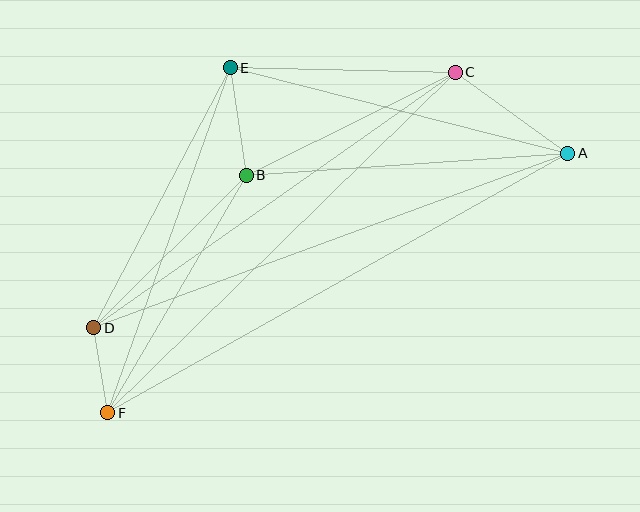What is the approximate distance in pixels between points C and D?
The distance between C and D is approximately 443 pixels.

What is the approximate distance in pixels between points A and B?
The distance between A and B is approximately 322 pixels.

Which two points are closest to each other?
Points D and F are closest to each other.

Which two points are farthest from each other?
Points A and F are farthest from each other.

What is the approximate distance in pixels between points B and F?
The distance between B and F is approximately 275 pixels.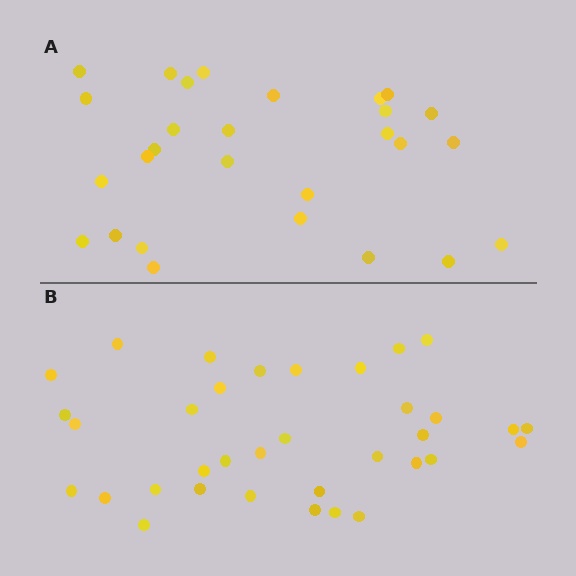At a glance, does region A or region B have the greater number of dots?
Region B (the bottom region) has more dots.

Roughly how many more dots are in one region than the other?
Region B has roughly 8 or so more dots than region A.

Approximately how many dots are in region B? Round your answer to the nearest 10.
About 40 dots. (The exact count is 35, which rounds to 40.)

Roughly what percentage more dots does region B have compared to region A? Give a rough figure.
About 25% more.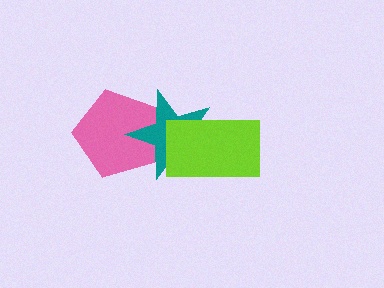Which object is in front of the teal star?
The lime rectangle is in front of the teal star.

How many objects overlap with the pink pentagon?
1 object overlaps with the pink pentagon.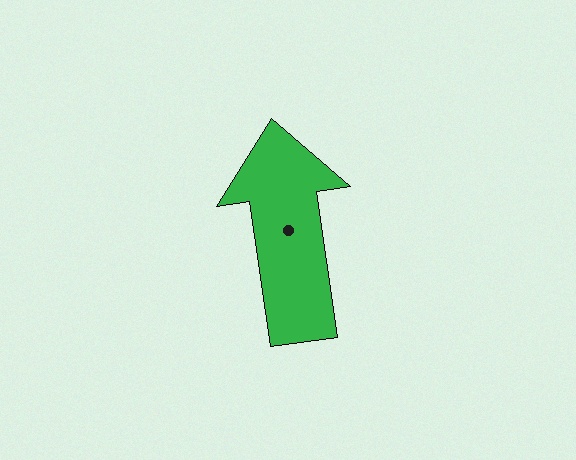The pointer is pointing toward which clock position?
Roughly 12 o'clock.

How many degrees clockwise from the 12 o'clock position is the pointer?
Approximately 352 degrees.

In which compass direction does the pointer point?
North.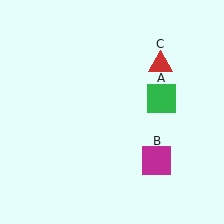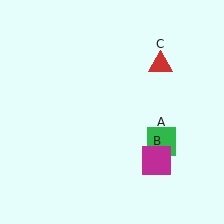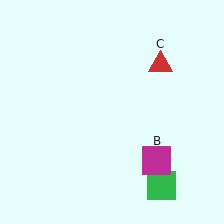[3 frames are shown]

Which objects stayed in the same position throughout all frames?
Magenta square (object B) and red triangle (object C) remained stationary.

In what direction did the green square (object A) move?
The green square (object A) moved down.